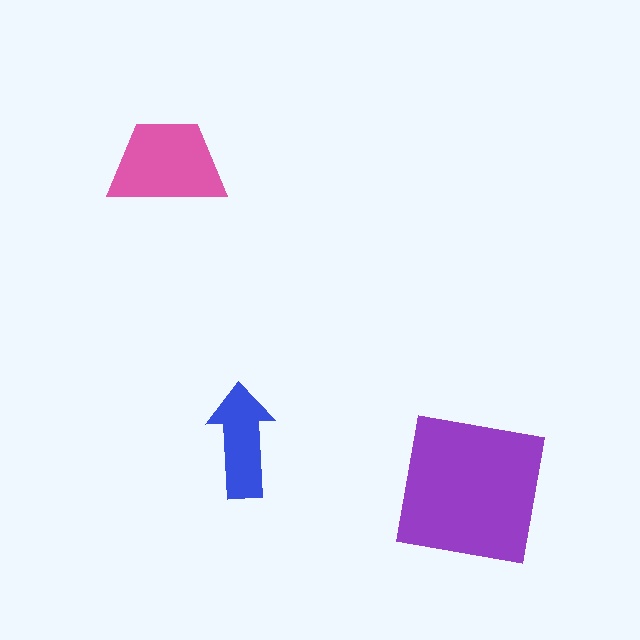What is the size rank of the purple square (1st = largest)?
1st.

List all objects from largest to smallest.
The purple square, the pink trapezoid, the blue arrow.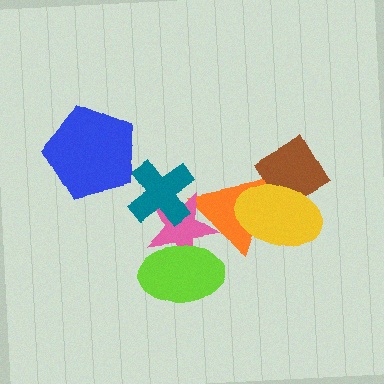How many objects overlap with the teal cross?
1 object overlaps with the teal cross.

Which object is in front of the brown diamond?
The yellow ellipse is in front of the brown diamond.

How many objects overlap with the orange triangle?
4 objects overlap with the orange triangle.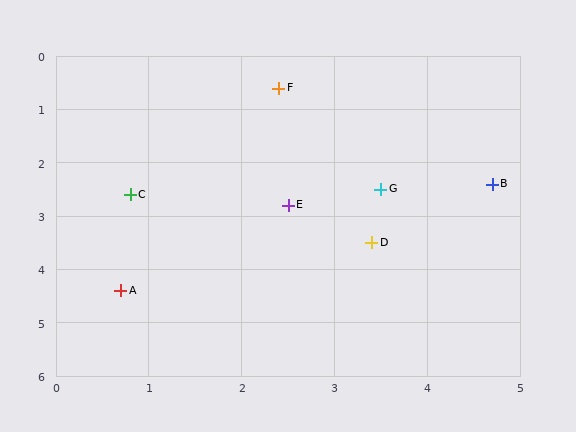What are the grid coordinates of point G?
Point G is at approximately (3.5, 2.5).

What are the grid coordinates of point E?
Point E is at approximately (2.5, 2.8).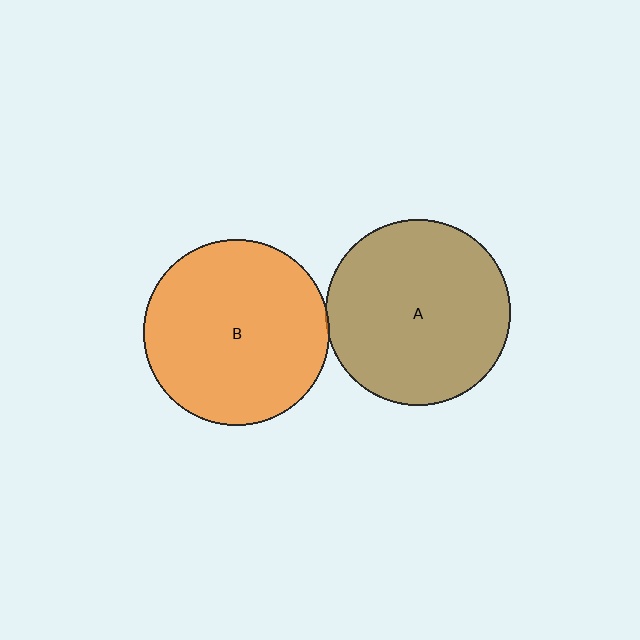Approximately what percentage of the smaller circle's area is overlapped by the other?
Approximately 5%.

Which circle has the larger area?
Circle A (brown).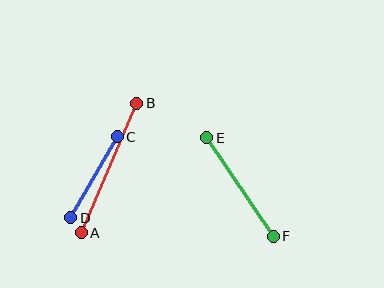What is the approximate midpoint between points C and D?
The midpoint is at approximately (94, 177) pixels.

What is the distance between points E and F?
The distance is approximately 119 pixels.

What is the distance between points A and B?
The distance is approximately 141 pixels.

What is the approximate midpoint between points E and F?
The midpoint is at approximately (240, 187) pixels.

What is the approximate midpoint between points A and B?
The midpoint is at approximately (109, 168) pixels.